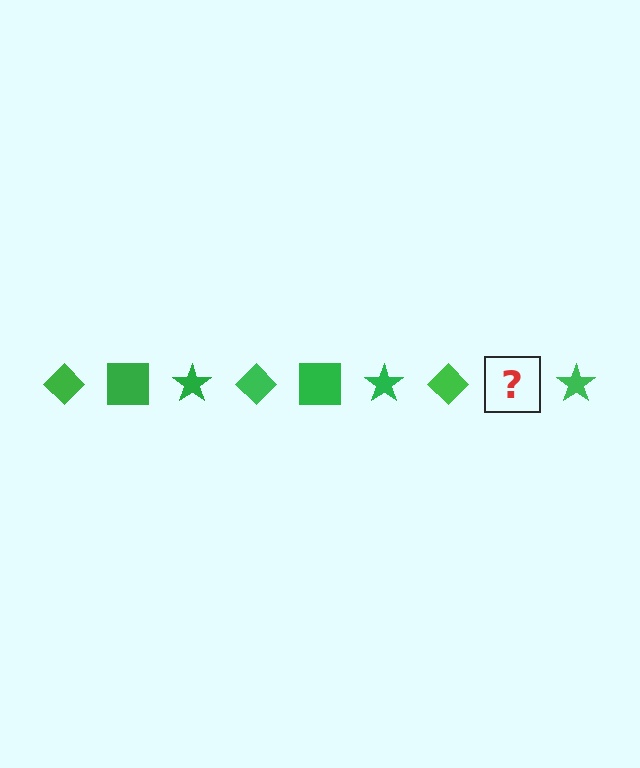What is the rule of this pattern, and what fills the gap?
The rule is that the pattern cycles through diamond, square, star shapes in green. The gap should be filled with a green square.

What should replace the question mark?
The question mark should be replaced with a green square.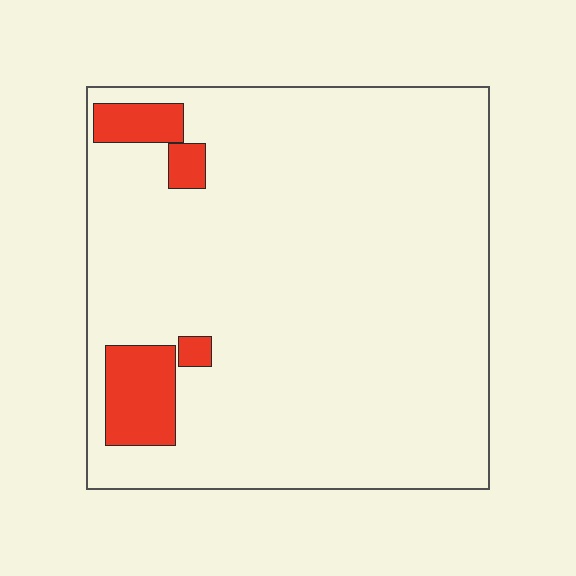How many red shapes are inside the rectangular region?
4.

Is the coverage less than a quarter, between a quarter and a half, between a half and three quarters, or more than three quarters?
Less than a quarter.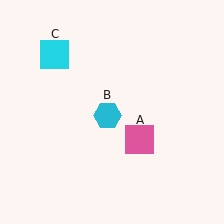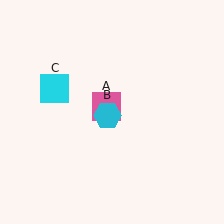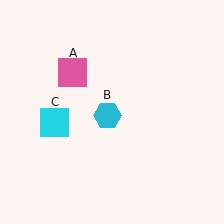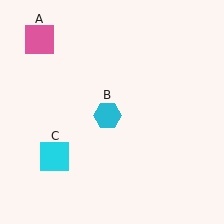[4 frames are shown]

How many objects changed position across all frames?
2 objects changed position: pink square (object A), cyan square (object C).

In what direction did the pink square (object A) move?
The pink square (object A) moved up and to the left.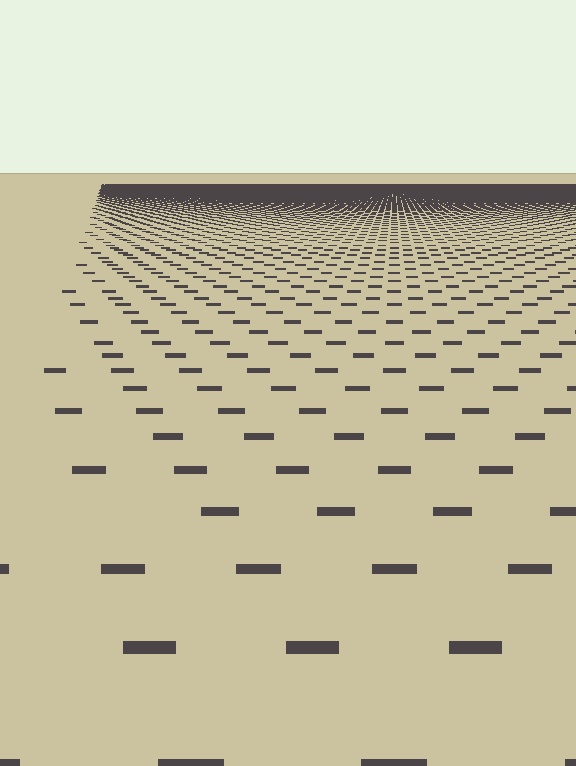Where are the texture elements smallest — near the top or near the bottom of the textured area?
Near the top.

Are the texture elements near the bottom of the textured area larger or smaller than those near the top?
Larger. Near the bottom, elements are closer to the viewer and appear at a bigger on-screen size.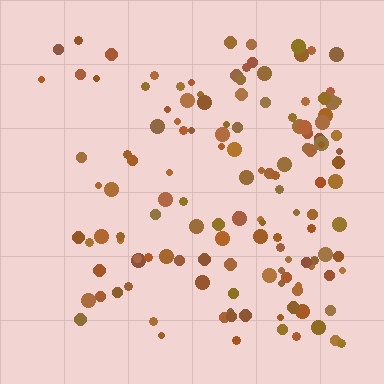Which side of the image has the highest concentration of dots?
The right.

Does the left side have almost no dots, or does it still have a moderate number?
Still a moderate number, just noticeably fewer than the right.